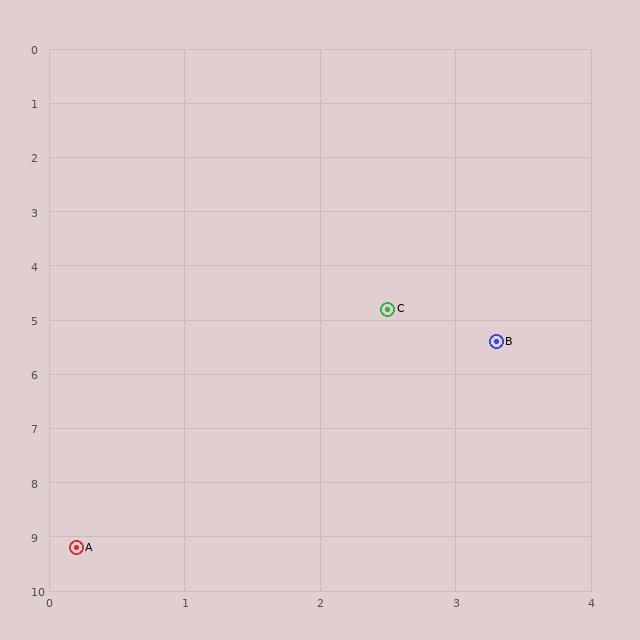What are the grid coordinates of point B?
Point B is at approximately (3.3, 5.4).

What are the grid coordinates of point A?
Point A is at approximately (0.2, 9.2).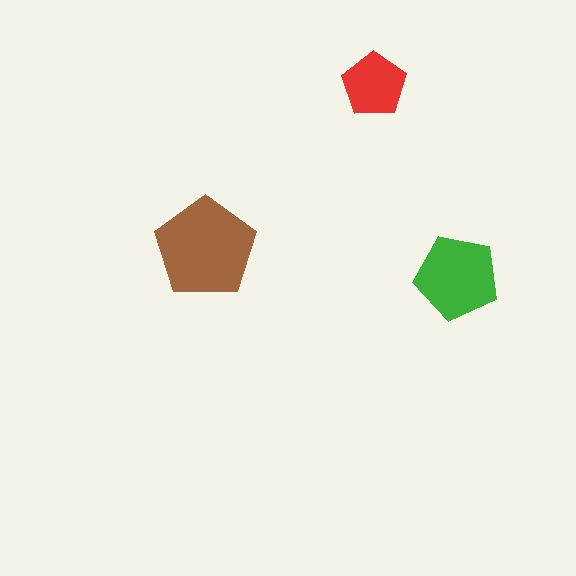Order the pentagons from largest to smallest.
the brown one, the green one, the red one.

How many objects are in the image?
There are 3 objects in the image.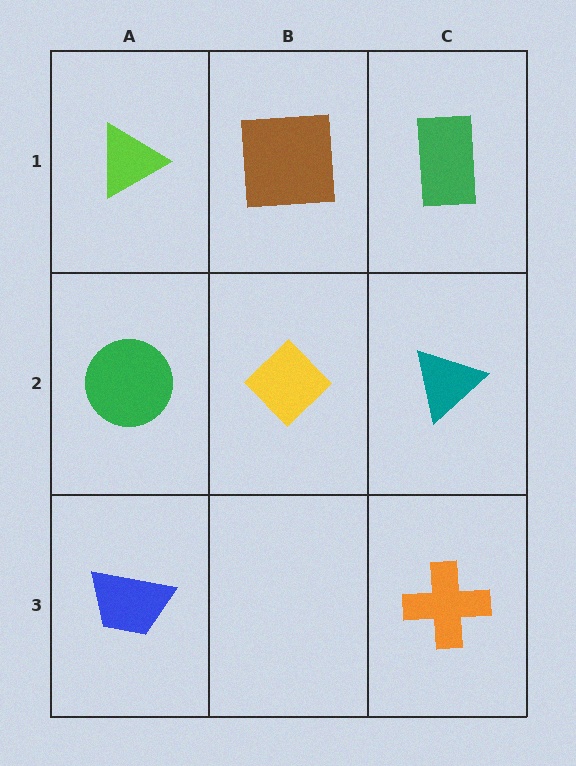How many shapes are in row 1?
3 shapes.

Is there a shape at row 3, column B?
No, that cell is empty.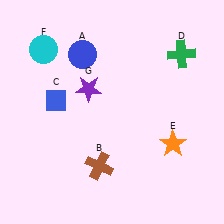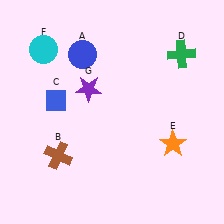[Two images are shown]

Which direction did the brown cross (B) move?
The brown cross (B) moved left.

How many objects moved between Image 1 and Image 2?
1 object moved between the two images.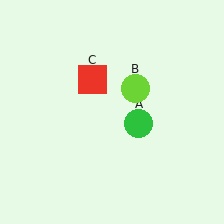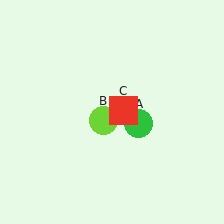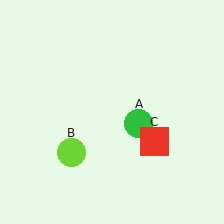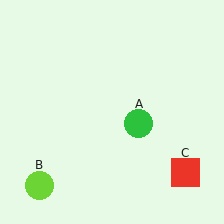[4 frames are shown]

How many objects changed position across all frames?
2 objects changed position: lime circle (object B), red square (object C).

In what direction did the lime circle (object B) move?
The lime circle (object B) moved down and to the left.